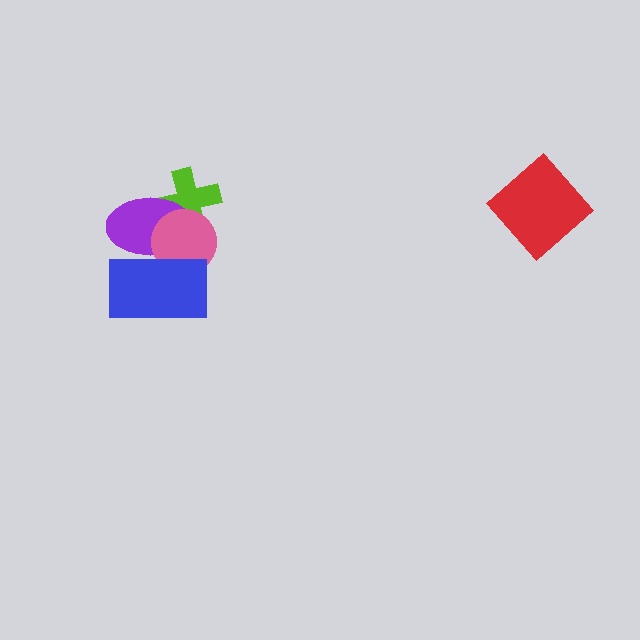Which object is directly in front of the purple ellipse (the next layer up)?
The pink circle is directly in front of the purple ellipse.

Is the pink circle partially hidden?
Yes, it is partially covered by another shape.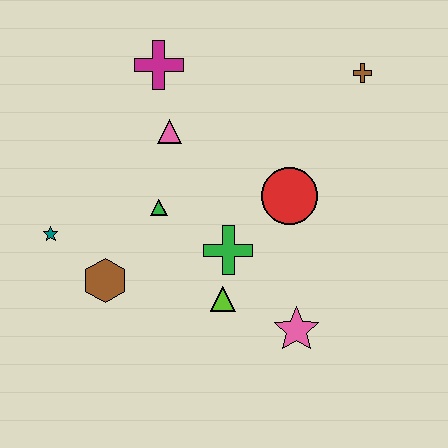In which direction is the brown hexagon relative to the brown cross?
The brown hexagon is to the left of the brown cross.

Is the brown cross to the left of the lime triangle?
No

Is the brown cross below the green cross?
No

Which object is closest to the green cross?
The lime triangle is closest to the green cross.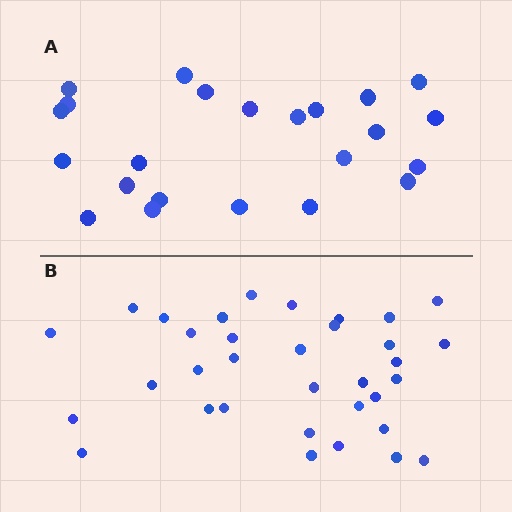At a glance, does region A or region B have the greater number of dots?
Region B (the bottom region) has more dots.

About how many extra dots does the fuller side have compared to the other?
Region B has roughly 12 or so more dots than region A.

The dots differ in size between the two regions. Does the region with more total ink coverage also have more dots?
No. Region A has more total ink coverage because its dots are larger, but region B actually contains more individual dots. Total area can be misleading — the number of items is what matters here.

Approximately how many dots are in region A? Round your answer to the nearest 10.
About 20 dots. (The exact count is 23, which rounds to 20.)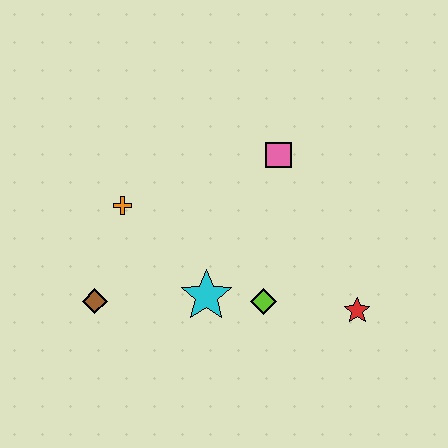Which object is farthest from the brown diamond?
The red star is farthest from the brown diamond.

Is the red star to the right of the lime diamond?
Yes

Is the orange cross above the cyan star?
Yes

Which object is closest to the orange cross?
The brown diamond is closest to the orange cross.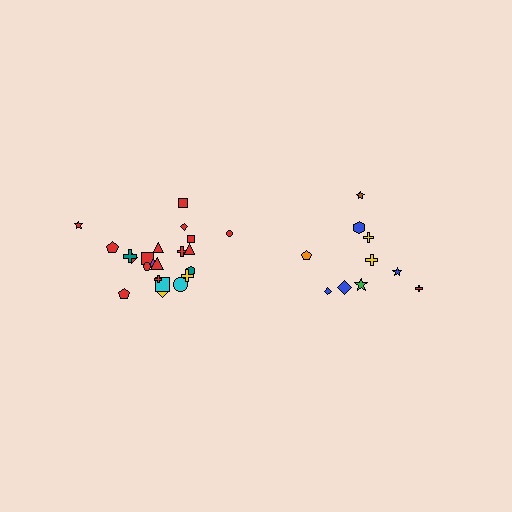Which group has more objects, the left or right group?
The left group.